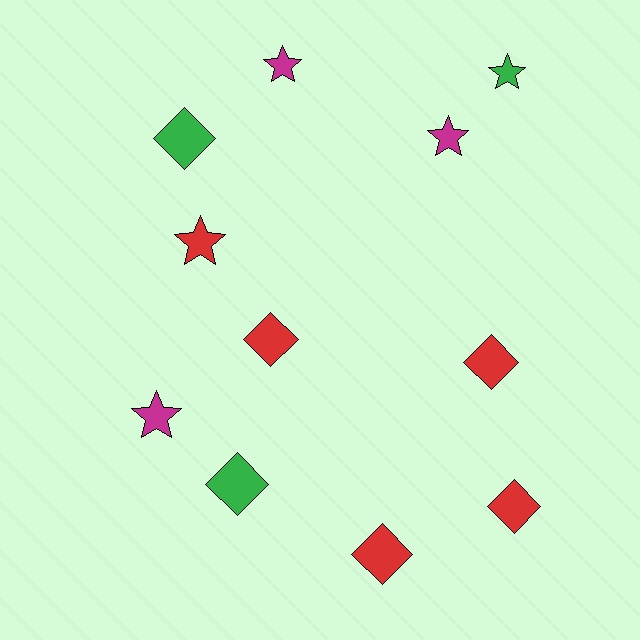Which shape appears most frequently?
Diamond, with 6 objects.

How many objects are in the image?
There are 11 objects.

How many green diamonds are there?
There are 2 green diamonds.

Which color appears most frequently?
Red, with 5 objects.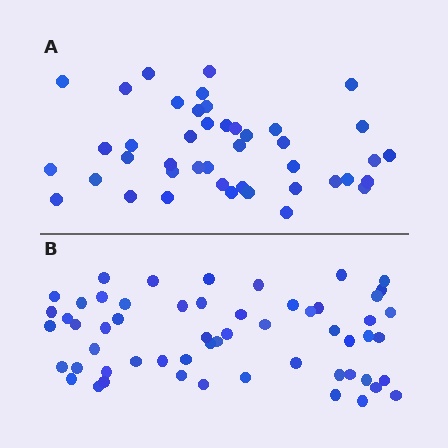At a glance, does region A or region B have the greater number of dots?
Region B (the bottom region) has more dots.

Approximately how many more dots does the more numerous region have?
Region B has approximately 15 more dots than region A.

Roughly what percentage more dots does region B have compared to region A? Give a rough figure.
About 35% more.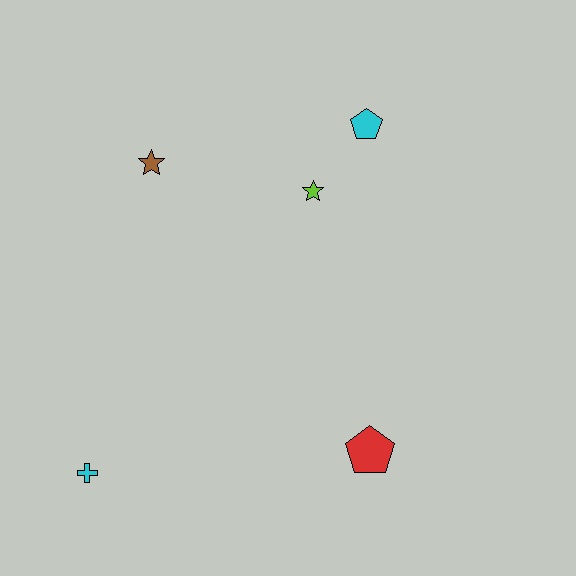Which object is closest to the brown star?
The lime star is closest to the brown star.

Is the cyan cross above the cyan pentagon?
No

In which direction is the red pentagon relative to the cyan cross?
The red pentagon is to the right of the cyan cross.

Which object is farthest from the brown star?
The red pentagon is farthest from the brown star.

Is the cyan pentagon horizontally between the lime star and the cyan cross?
No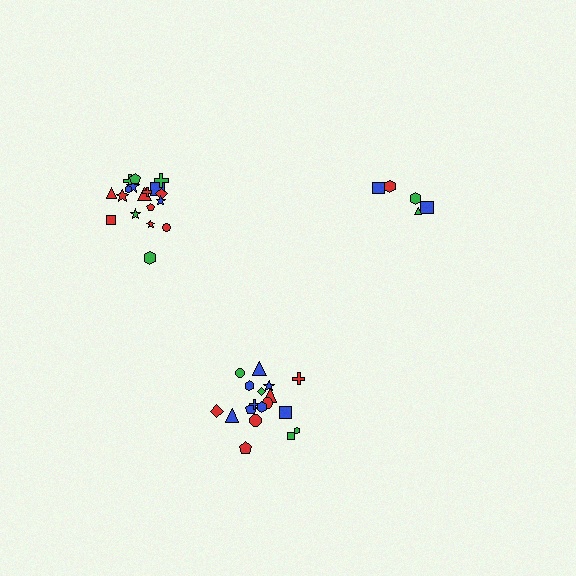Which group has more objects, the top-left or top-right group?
The top-left group.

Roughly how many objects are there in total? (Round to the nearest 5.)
Roughly 40 objects in total.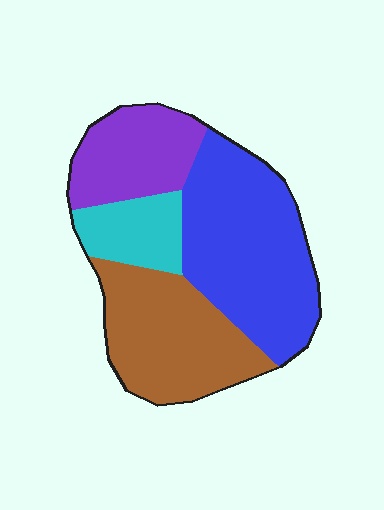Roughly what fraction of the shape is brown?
Brown covers about 30% of the shape.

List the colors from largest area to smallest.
From largest to smallest: blue, brown, purple, cyan.